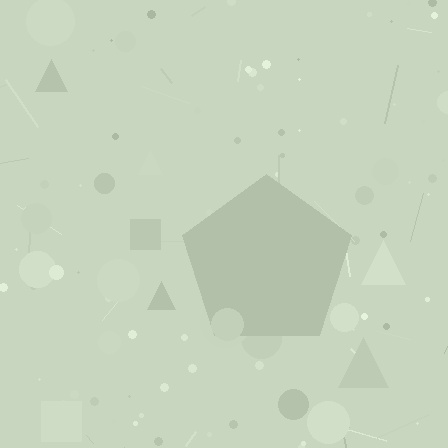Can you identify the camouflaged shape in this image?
The camouflaged shape is a pentagon.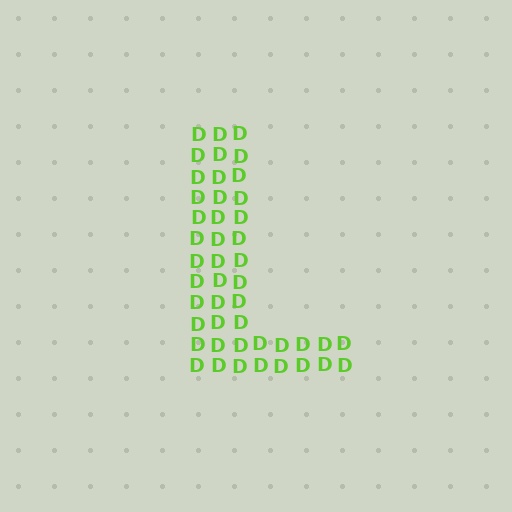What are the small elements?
The small elements are letter D's.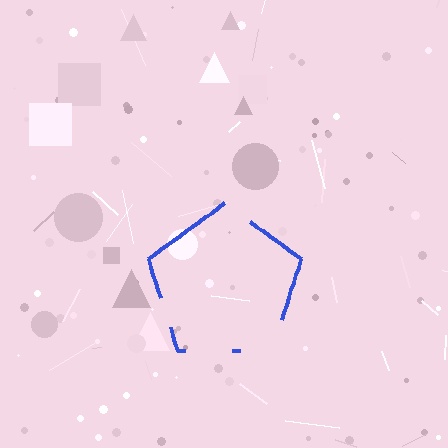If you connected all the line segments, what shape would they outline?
They would outline a pentagon.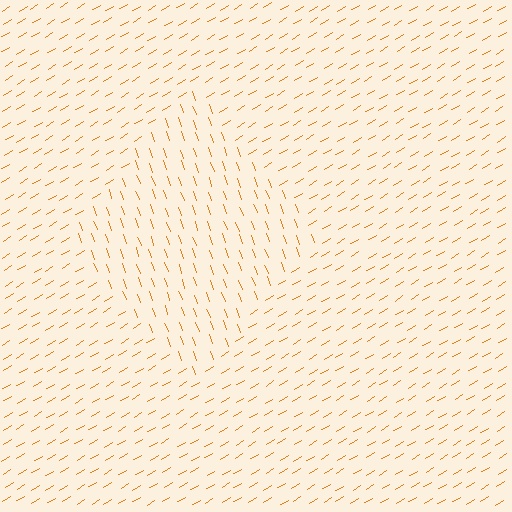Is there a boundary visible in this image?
Yes, there is a texture boundary formed by a change in line orientation.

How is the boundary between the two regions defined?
The boundary is defined purely by a change in line orientation (approximately 79 degrees difference). All lines are the same color and thickness.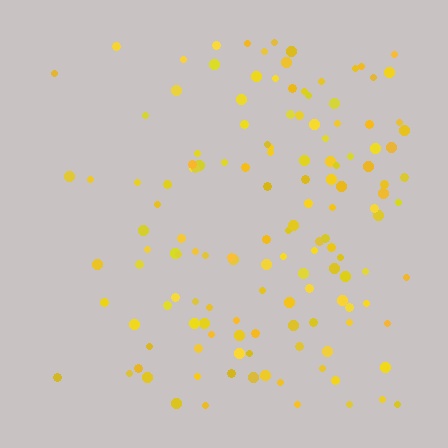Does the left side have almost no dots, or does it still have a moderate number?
Still a moderate number, just noticeably fewer than the right.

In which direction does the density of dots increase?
From left to right, with the right side densest.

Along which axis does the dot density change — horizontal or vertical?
Horizontal.